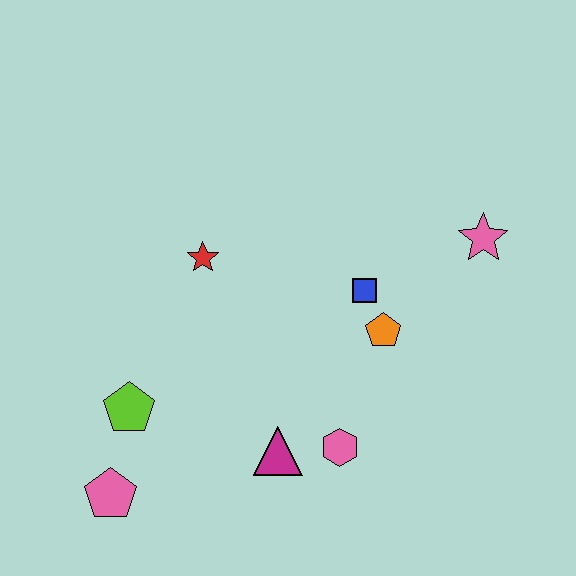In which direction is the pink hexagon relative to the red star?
The pink hexagon is below the red star.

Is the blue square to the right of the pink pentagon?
Yes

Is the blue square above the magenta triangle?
Yes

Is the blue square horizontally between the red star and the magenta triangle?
No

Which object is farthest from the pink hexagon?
The pink star is farthest from the pink hexagon.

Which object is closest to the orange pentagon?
The blue square is closest to the orange pentagon.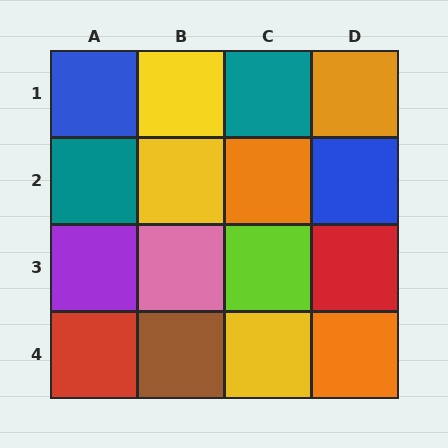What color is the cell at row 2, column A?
Teal.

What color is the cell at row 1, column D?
Orange.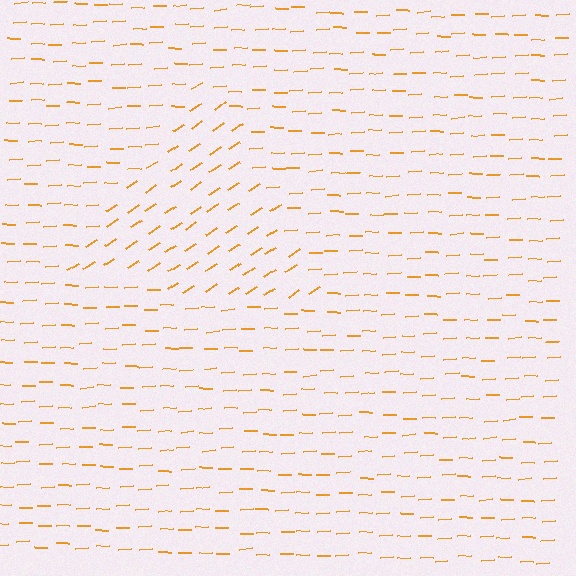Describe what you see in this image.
The image is filled with small orange line segments. A triangle region in the image has lines oriented differently from the surrounding lines, creating a visible texture boundary.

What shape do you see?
I see a triangle.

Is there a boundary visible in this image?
Yes, there is a texture boundary formed by a change in line orientation.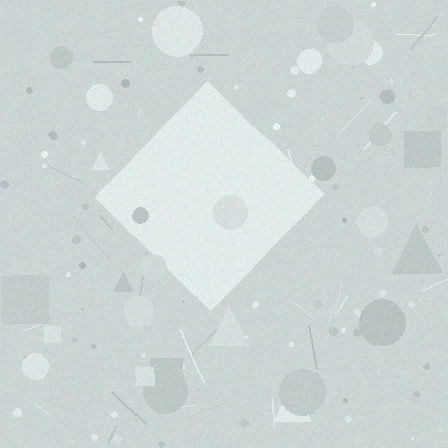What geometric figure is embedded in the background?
A diamond is embedded in the background.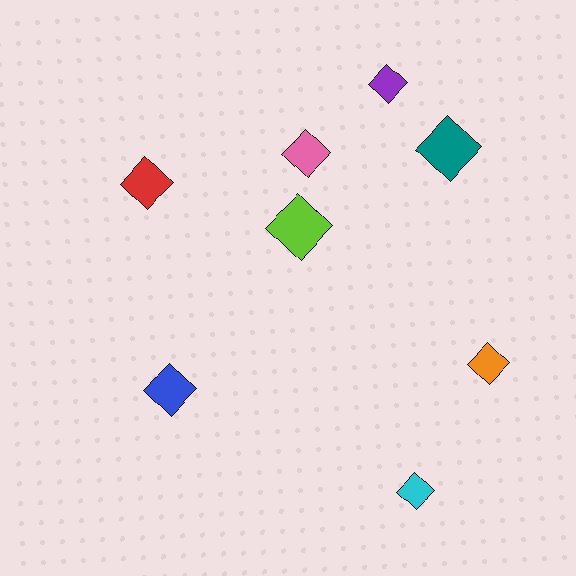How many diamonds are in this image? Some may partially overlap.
There are 8 diamonds.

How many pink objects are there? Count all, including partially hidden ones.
There is 1 pink object.